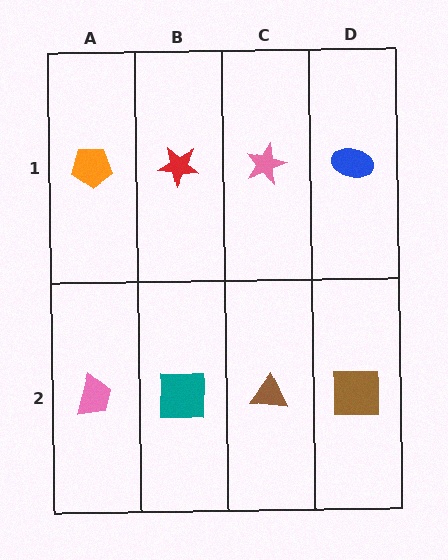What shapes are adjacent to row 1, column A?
A pink trapezoid (row 2, column A), a red star (row 1, column B).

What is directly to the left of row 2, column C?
A teal square.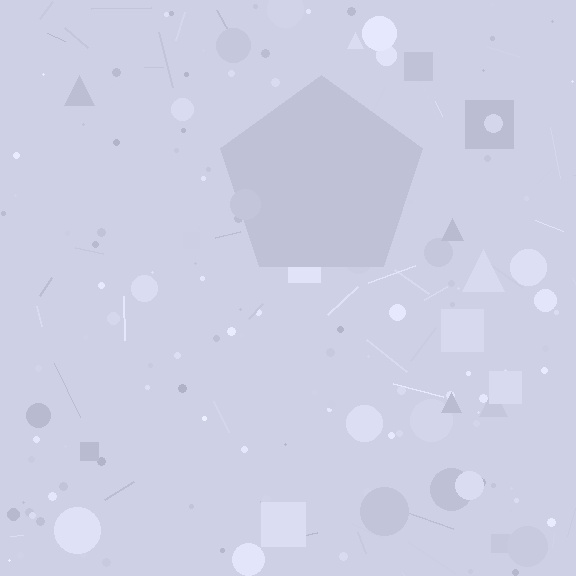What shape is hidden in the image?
A pentagon is hidden in the image.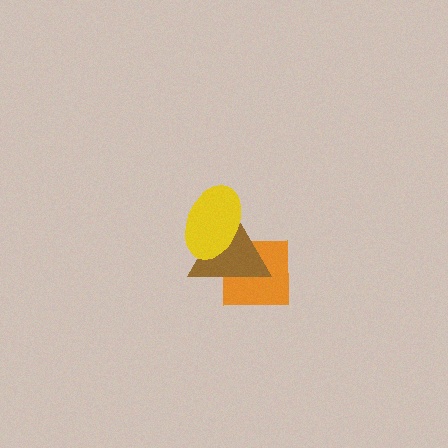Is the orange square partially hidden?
Yes, it is partially covered by another shape.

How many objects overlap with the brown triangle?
2 objects overlap with the brown triangle.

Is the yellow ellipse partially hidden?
No, no other shape covers it.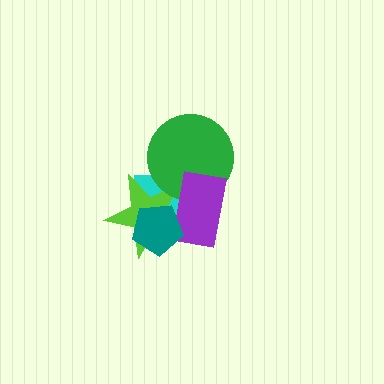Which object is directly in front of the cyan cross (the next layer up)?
The lime star is directly in front of the cyan cross.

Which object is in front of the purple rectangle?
The teal pentagon is in front of the purple rectangle.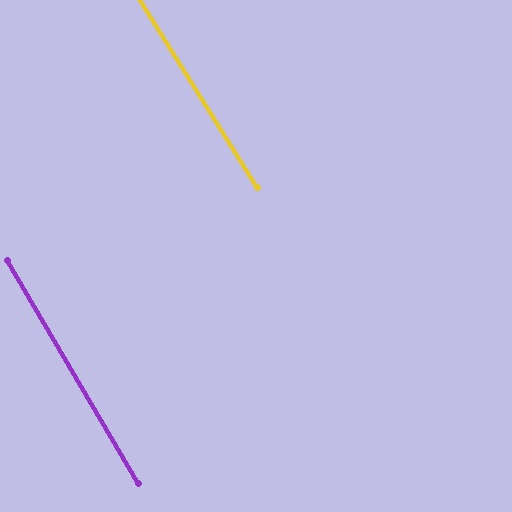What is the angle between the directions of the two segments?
Approximately 1 degree.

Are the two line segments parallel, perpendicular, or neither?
Parallel — their directions differ by only 1.4°.